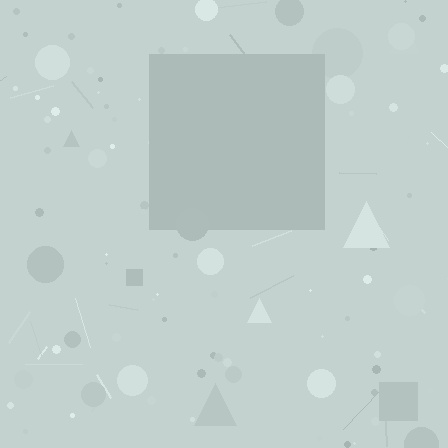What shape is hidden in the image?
A square is hidden in the image.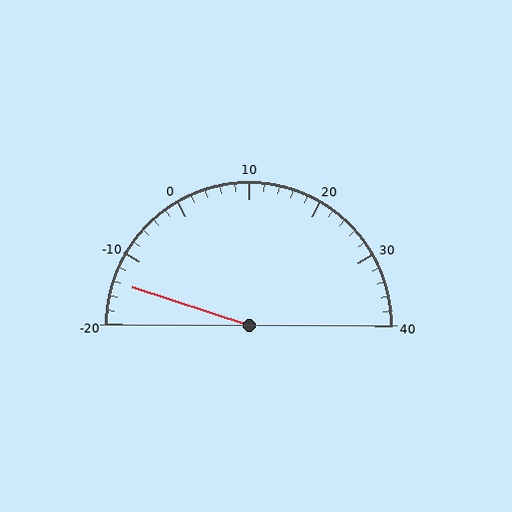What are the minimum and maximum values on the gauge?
The gauge ranges from -20 to 40.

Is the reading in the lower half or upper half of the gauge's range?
The reading is in the lower half of the range (-20 to 40).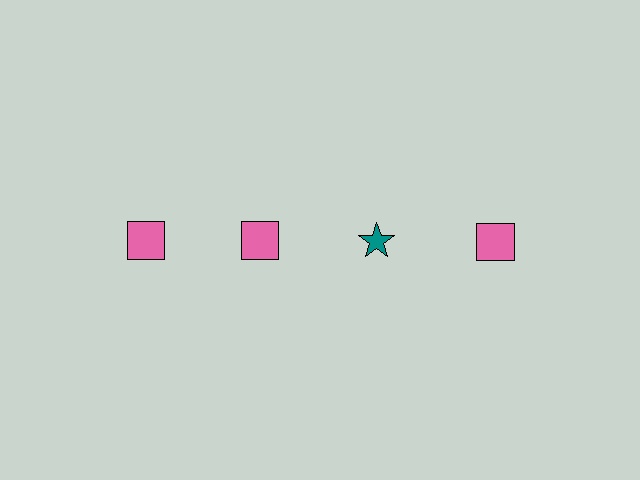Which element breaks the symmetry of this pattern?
The teal star in the top row, center column breaks the symmetry. All other shapes are pink squares.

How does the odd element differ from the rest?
It differs in both color (teal instead of pink) and shape (star instead of square).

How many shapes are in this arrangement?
There are 4 shapes arranged in a grid pattern.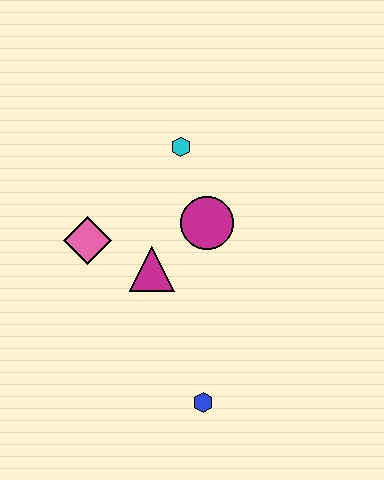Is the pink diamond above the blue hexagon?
Yes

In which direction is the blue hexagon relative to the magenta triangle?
The blue hexagon is below the magenta triangle.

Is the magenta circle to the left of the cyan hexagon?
No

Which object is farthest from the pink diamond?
The blue hexagon is farthest from the pink diamond.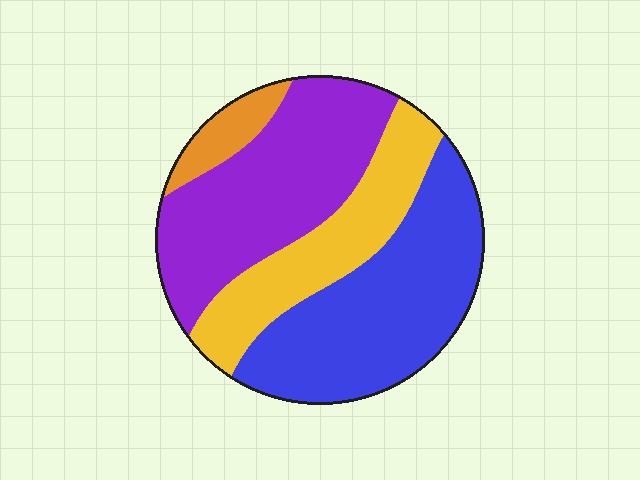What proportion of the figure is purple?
Purple covers about 35% of the figure.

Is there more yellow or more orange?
Yellow.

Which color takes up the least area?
Orange, at roughly 5%.